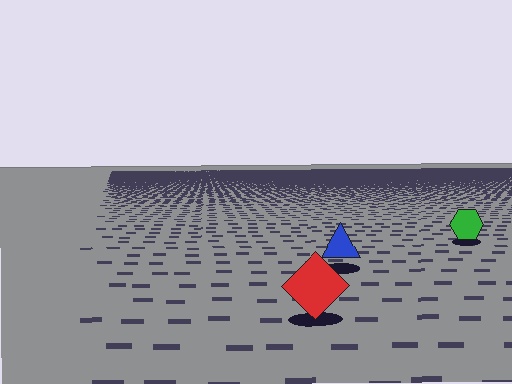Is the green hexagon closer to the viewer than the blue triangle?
No. The blue triangle is closer — you can tell from the texture gradient: the ground texture is coarser near it.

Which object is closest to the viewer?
The red diamond is closest. The texture marks near it are larger and more spread out.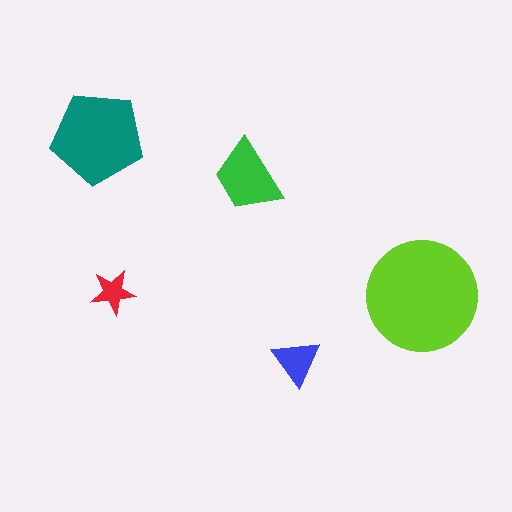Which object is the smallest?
The red star.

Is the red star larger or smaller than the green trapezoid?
Smaller.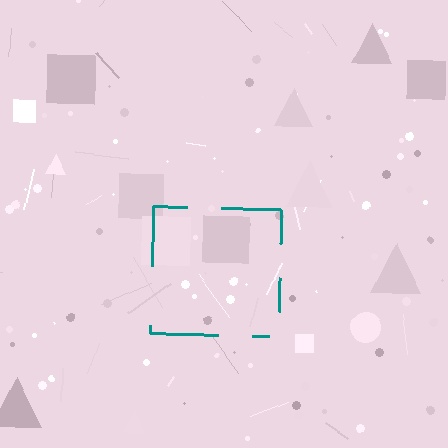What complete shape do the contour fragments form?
The contour fragments form a square.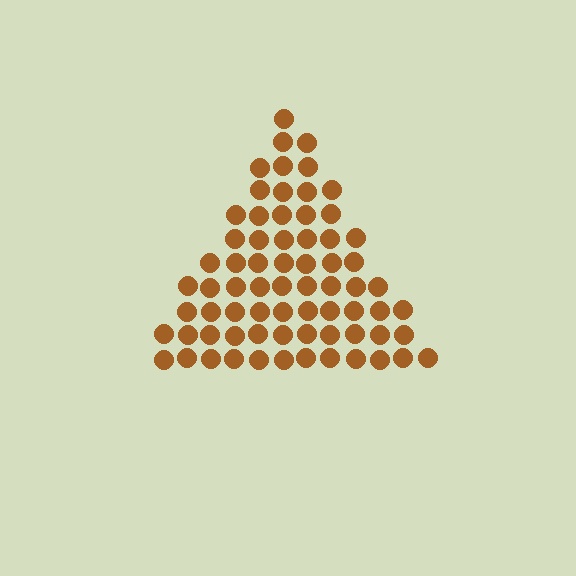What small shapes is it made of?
It is made of small circles.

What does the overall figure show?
The overall figure shows a triangle.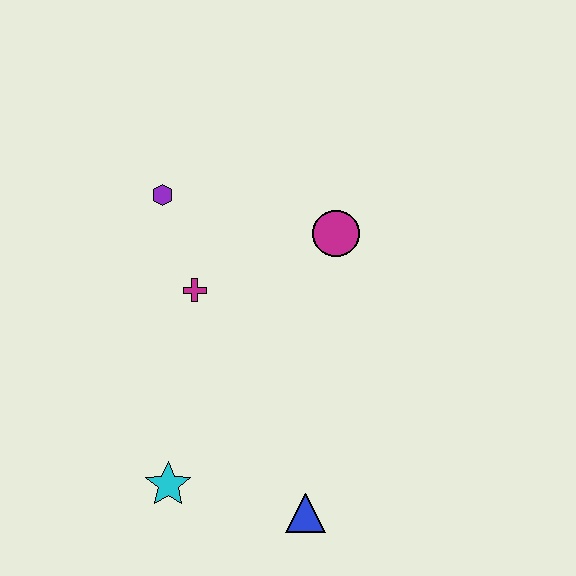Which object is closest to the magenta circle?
The magenta cross is closest to the magenta circle.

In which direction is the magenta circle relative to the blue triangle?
The magenta circle is above the blue triangle.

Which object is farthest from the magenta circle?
The cyan star is farthest from the magenta circle.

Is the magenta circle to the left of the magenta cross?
No